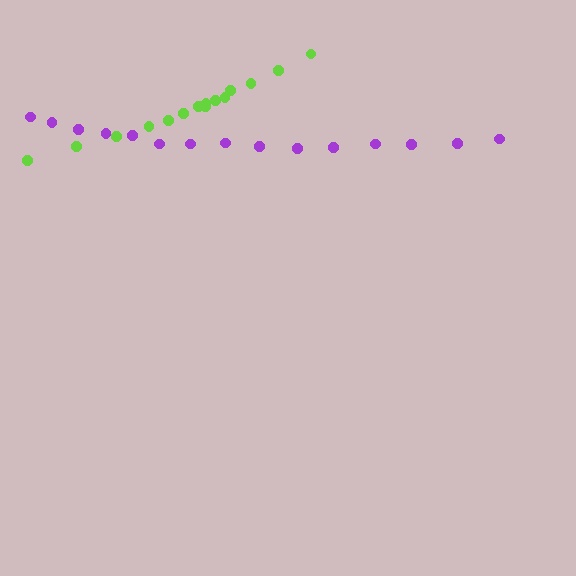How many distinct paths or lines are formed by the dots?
There are 2 distinct paths.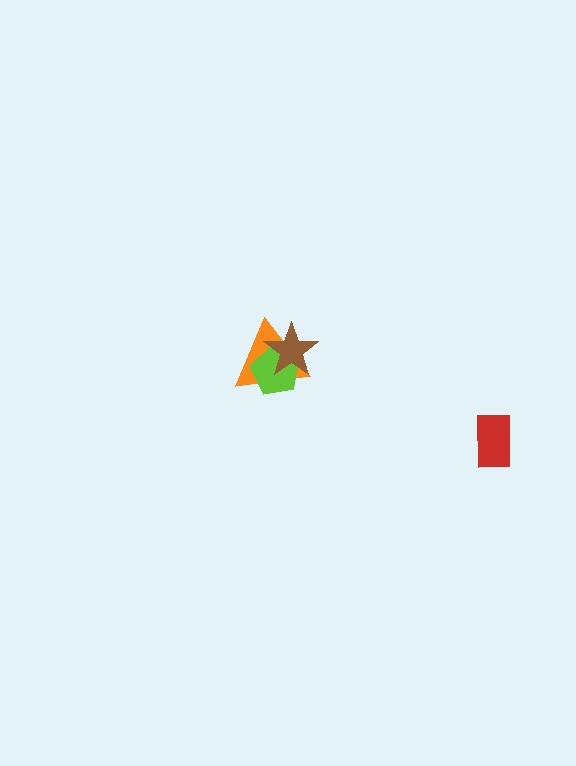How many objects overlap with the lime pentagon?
2 objects overlap with the lime pentagon.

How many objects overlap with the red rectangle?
0 objects overlap with the red rectangle.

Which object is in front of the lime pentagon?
The brown star is in front of the lime pentagon.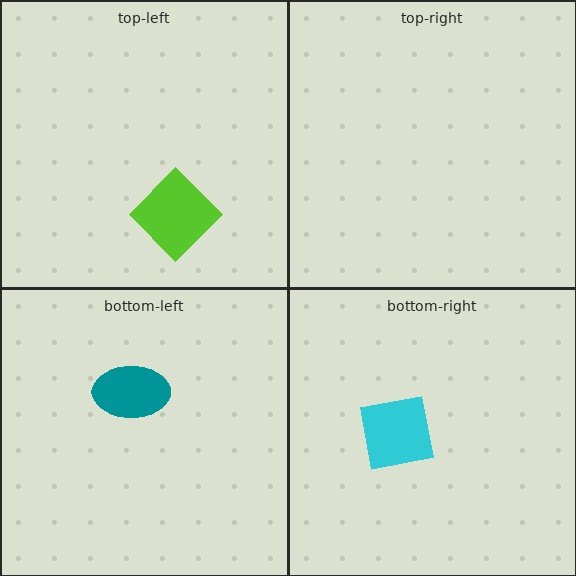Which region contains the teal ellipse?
The bottom-left region.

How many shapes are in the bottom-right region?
1.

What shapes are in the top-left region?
The lime diamond.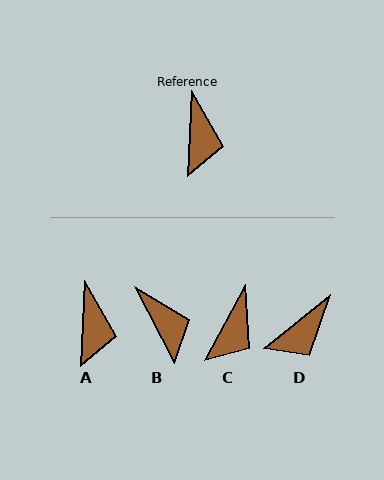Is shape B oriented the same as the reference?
No, it is off by about 30 degrees.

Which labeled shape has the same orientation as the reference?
A.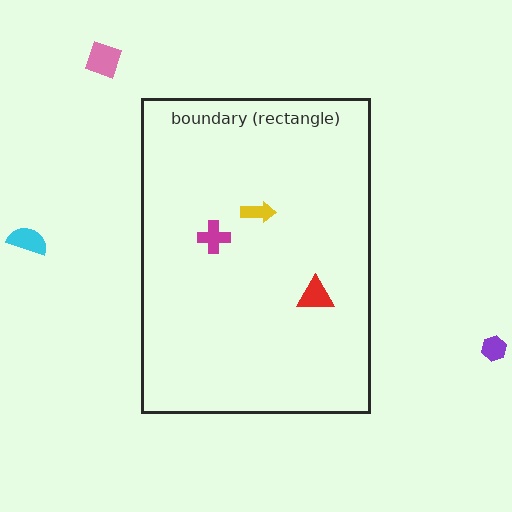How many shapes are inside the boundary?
3 inside, 3 outside.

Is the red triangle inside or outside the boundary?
Inside.